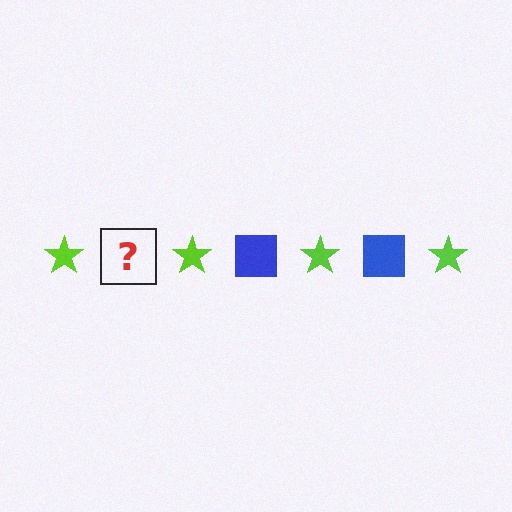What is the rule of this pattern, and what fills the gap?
The rule is that the pattern alternates between lime star and blue square. The gap should be filled with a blue square.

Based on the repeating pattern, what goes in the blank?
The blank should be a blue square.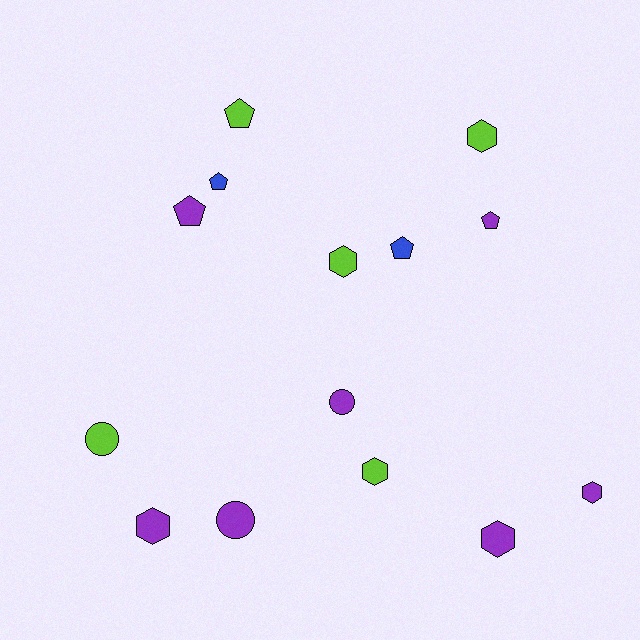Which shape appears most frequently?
Hexagon, with 6 objects.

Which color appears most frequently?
Purple, with 7 objects.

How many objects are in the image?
There are 14 objects.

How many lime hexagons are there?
There are 3 lime hexagons.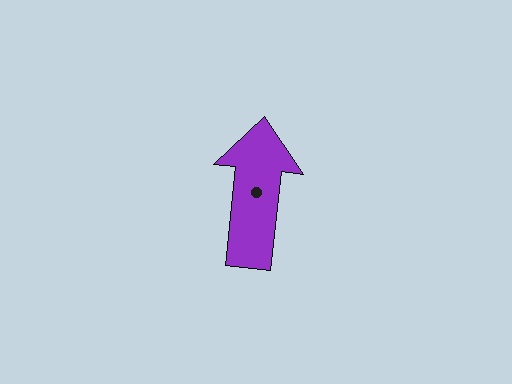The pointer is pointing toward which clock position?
Roughly 12 o'clock.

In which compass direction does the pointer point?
North.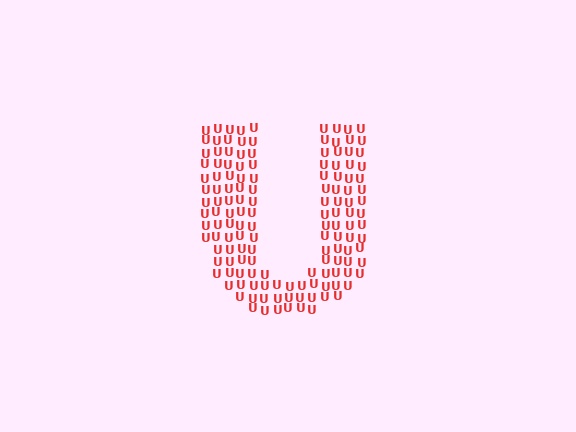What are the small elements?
The small elements are letter U's.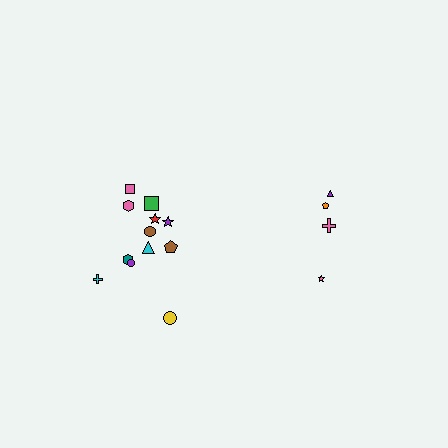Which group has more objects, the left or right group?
The left group.